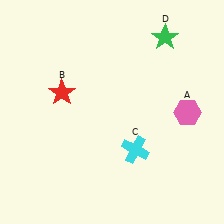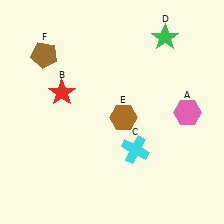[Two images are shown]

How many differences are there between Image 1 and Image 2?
There are 2 differences between the two images.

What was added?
A brown hexagon (E), a brown pentagon (F) were added in Image 2.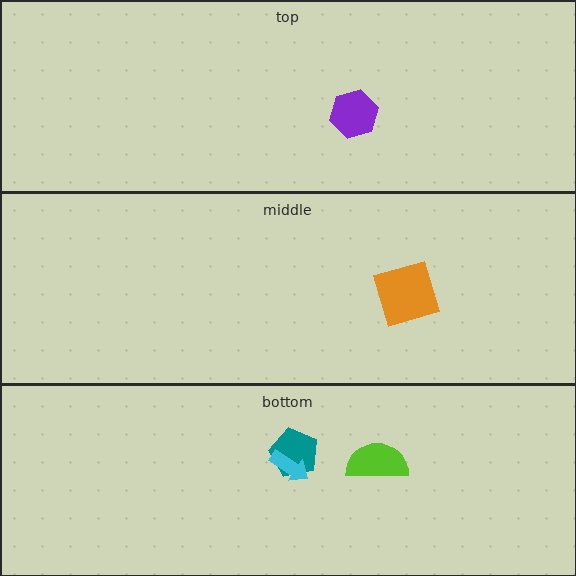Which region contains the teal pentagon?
The bottom region.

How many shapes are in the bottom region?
3.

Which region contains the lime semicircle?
The bottom region.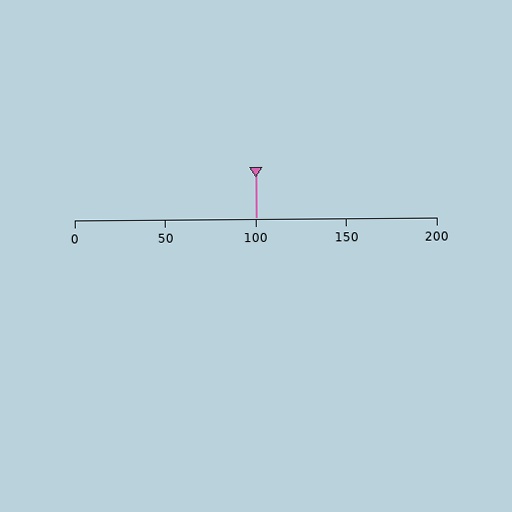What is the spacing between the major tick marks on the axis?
The major ticks are spaced 50 apart.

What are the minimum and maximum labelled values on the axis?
The axis runs from 0 to 200.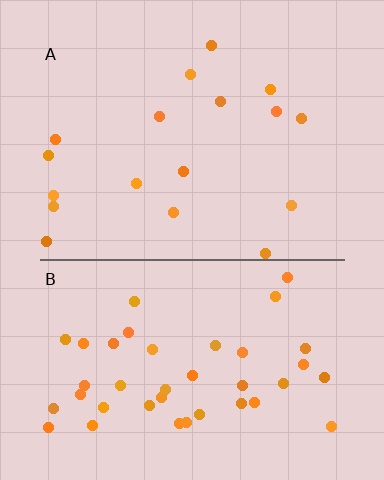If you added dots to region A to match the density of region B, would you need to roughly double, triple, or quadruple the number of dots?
Approximately double.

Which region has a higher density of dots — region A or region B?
B (the bottom).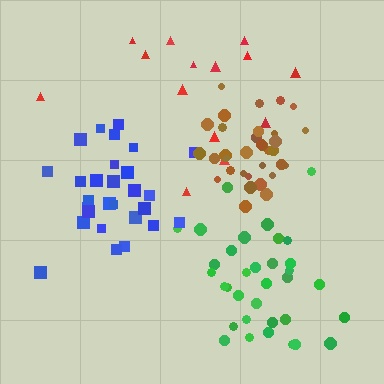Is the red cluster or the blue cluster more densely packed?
Blue.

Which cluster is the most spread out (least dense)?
Red.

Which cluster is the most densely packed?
Brown.